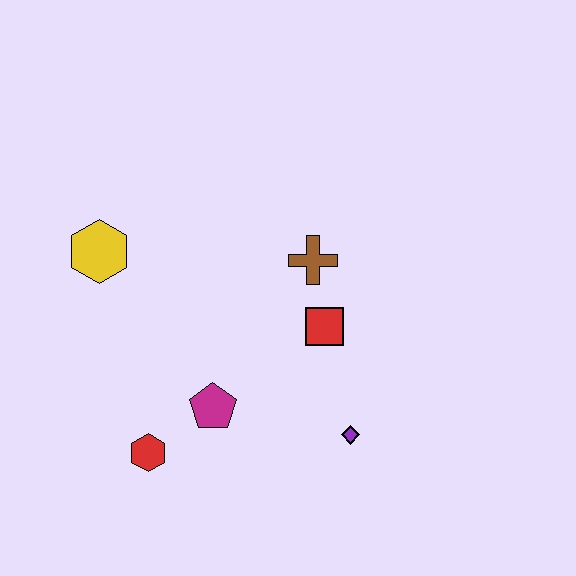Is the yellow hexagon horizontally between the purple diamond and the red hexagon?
No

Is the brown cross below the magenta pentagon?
No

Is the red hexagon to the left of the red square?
Yes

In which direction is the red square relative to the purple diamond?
The red square is above the purple diamond.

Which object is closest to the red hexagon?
The magenta pentagon is closest to the red hexagon.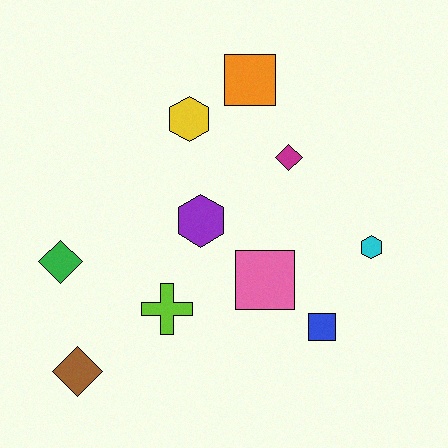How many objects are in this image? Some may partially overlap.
There are 10 objects.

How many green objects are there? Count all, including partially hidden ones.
There is 1 green object.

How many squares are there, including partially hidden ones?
There are 3 squares.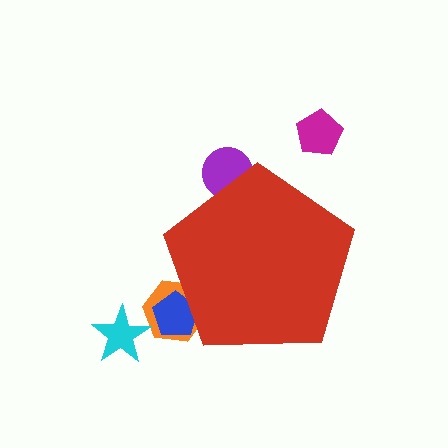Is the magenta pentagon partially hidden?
No, the magenta pentagon is fully visible.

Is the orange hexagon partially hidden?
Yes, the orange hexagon is partially hidden behind the red pentagon.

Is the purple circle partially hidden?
Yes, the purple circle is partially hidden behind the red pentagon.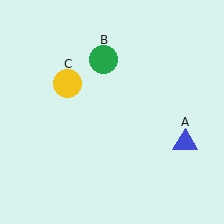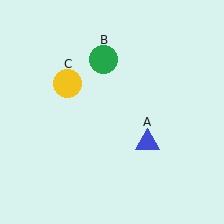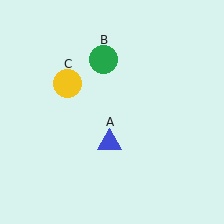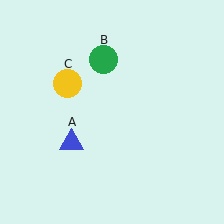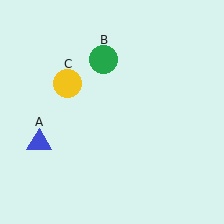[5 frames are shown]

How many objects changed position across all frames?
1 object changed position: blue triangle (object A).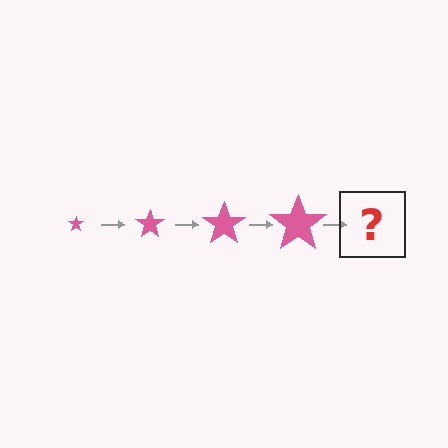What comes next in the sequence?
The next element should be a pink star, larger than the previous one.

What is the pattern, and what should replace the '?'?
The pattern is that the star gets progressively larger each step. The '?' should be a pink star, larger than the previous one.